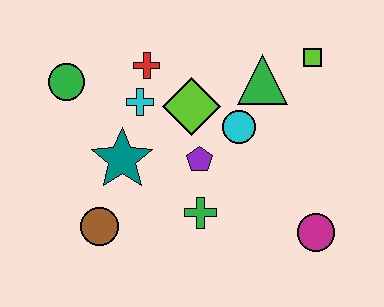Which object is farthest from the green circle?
The magenta circle is farthest from the green circle.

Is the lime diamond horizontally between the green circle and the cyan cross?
No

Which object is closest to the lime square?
The green triangle is closest to the lime square.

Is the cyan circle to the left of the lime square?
Yes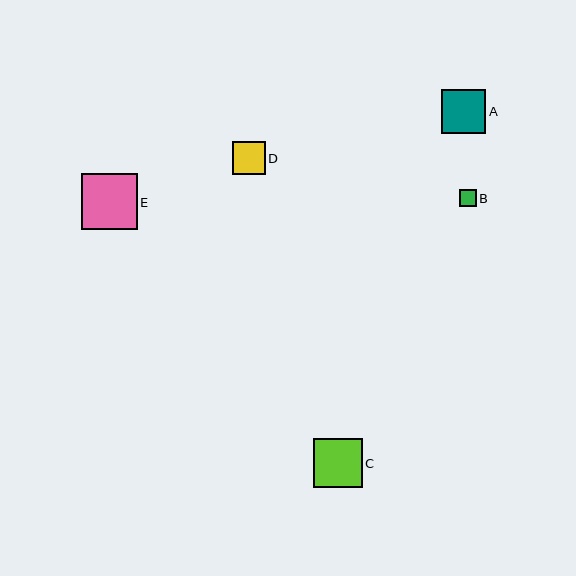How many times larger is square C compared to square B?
Square C is approximately 2.9 times the size of square B.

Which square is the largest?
Square E is the largest with a size of approximately 56 pixels.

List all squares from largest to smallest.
From largest to smallest: E, C, A, D, B.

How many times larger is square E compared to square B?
Square E is approximately 3.3 times the size of square B.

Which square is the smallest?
Square B is the smallest with a size of approximately 17 pixels.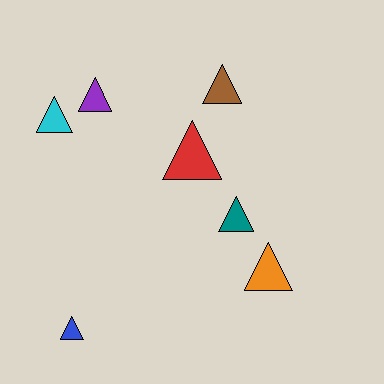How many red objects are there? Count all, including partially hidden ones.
There is 1 red object.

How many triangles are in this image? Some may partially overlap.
There are 7 triangles.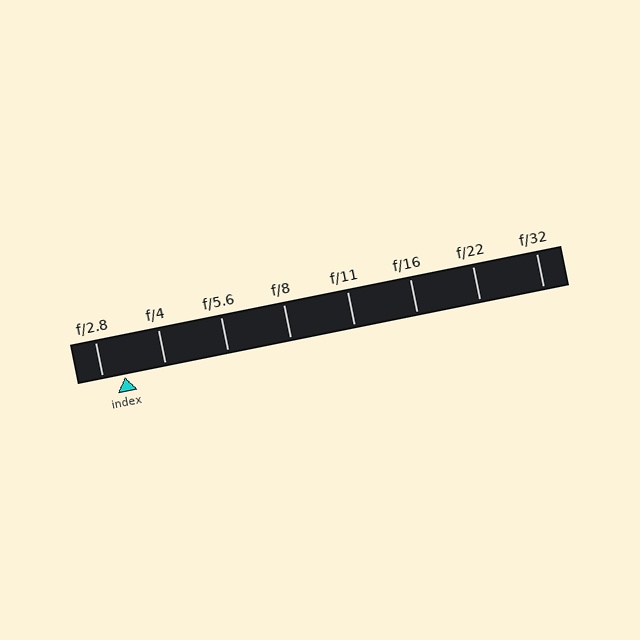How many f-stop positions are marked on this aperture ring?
There are 8 f-stop positions marked.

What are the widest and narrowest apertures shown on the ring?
The widest aperture shown is f/2.8 and the narrowest is f/32.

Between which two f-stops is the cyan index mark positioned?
The index mark is between f/2.8 and f/4.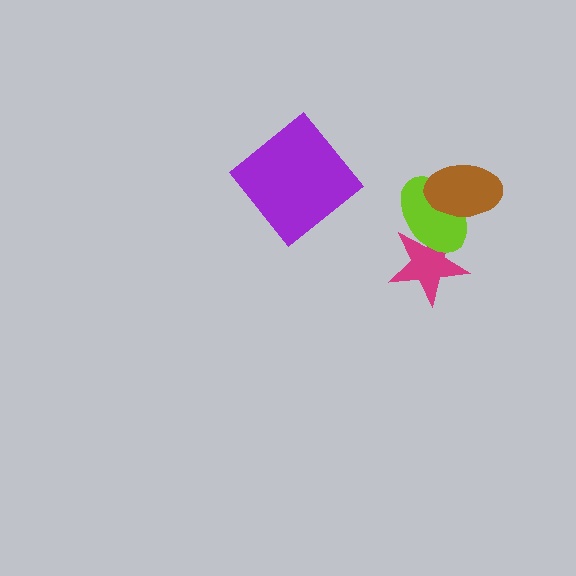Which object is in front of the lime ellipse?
The brown ellipse is in front of the lime ellipse.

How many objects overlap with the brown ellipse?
1 object overlaps with the brown ellipse.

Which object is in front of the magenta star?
The lime ellipse is in front of the magenta star.